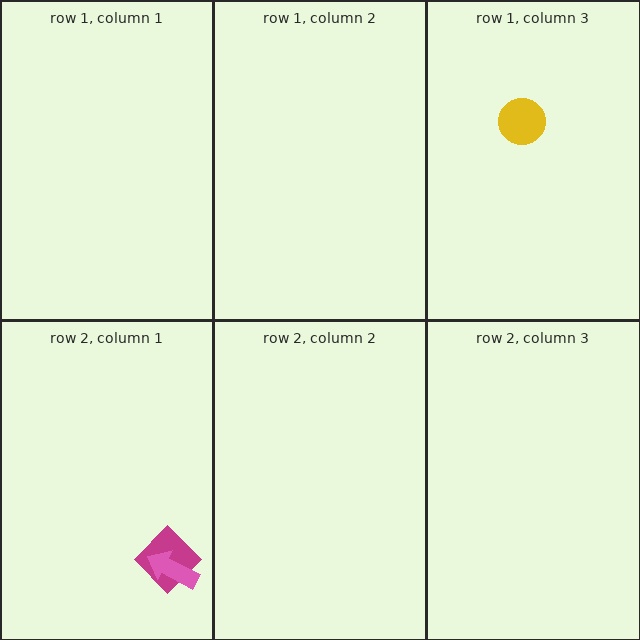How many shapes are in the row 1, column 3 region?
1.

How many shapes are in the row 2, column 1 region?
2.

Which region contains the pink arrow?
The row 2, column 1 region.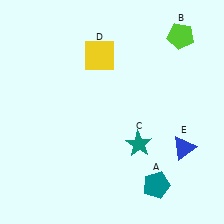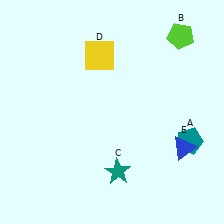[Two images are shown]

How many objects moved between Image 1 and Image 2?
2 objects moved between the two images.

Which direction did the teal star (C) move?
The teal star (C) moved down.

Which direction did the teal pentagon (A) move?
The teal pentagon (A) moved up.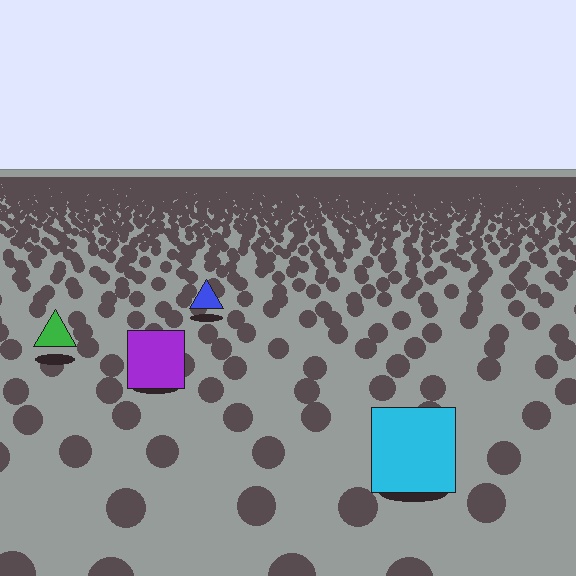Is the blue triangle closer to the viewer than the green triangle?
No. The green triangle is closer — you can tell from the texture gradient: the ground texture is coarser near it.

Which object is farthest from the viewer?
The blue triangle is farthest from the viewer. It appears smaller and the ground texture around it is denser.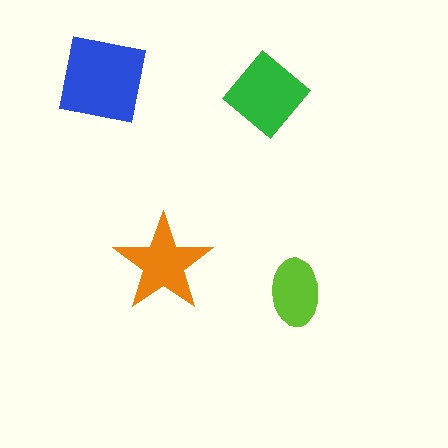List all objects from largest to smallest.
The blue square, the green diamond, the orange star, the lime ellipse.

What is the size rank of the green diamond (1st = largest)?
2nd.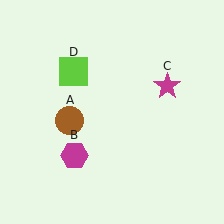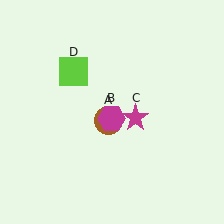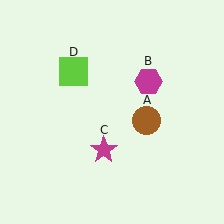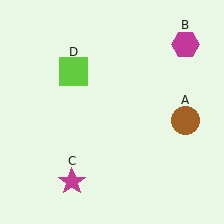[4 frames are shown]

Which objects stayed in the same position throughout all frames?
Lime square (object D) remained stationary.